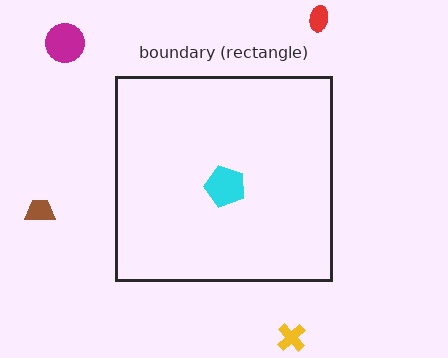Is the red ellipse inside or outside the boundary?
Outside.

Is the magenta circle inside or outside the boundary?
Outside.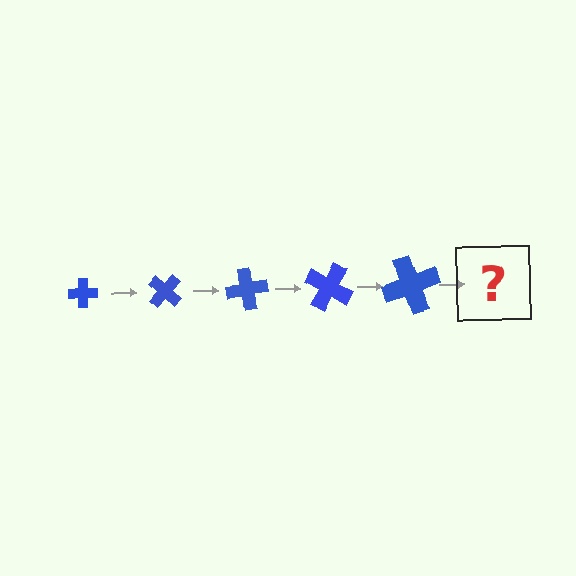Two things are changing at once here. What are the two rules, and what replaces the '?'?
The two rules are that the cross grows larger each step and it rotates 40 degrees each step. The '?' should be a cross, larger than the previous one and rotated 200 degrees from the start.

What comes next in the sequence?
The next element should be a cross, larger than the previous one and rotated 200 degrees from the start.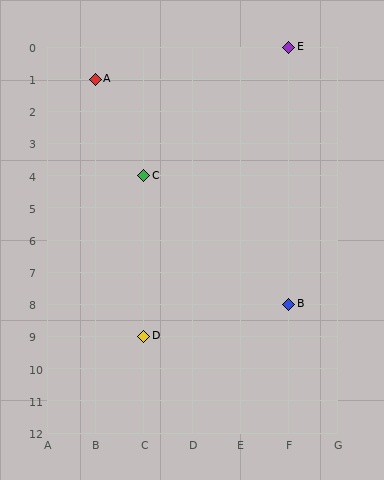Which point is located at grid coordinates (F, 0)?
Point E is at (F, 0).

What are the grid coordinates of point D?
Point D is at grid coordinates (C, 9).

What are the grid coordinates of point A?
Point A is at grid coordinates (B, 1).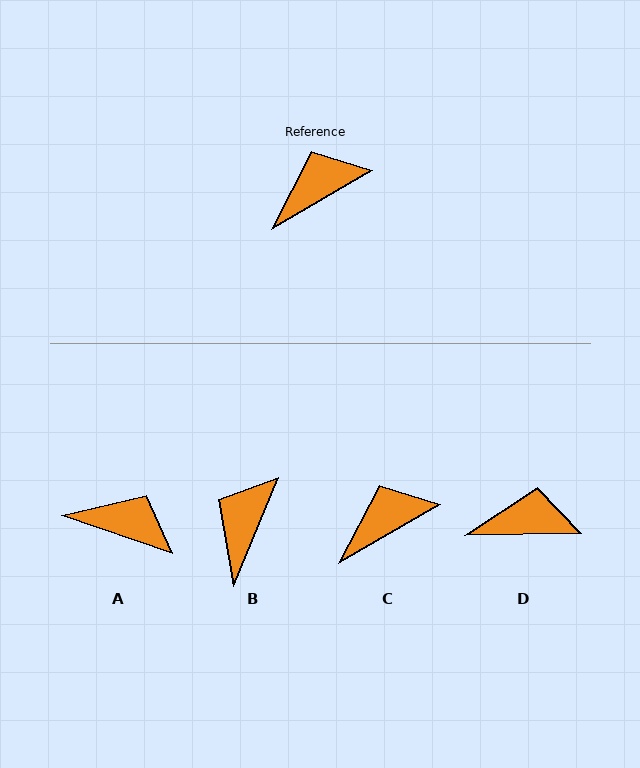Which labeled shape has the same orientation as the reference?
C.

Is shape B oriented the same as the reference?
No, it is off by about 37 degrees.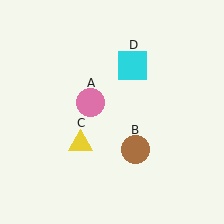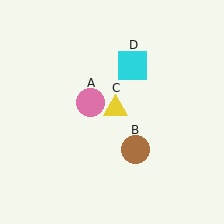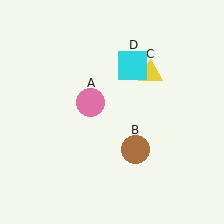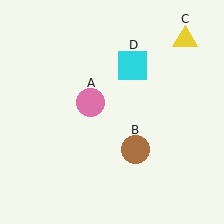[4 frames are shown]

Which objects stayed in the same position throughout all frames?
Pink circle (object A) and brown circle (object B) and cyan square (object D) remained stationary.